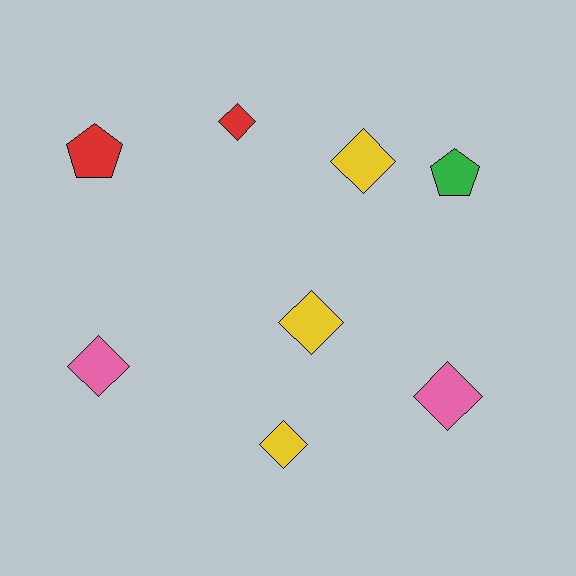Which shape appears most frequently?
Diamond, with 6 objects.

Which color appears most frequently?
Yellow, with 3 objects.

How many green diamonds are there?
There are no green diamonds.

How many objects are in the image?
There are 8 objects.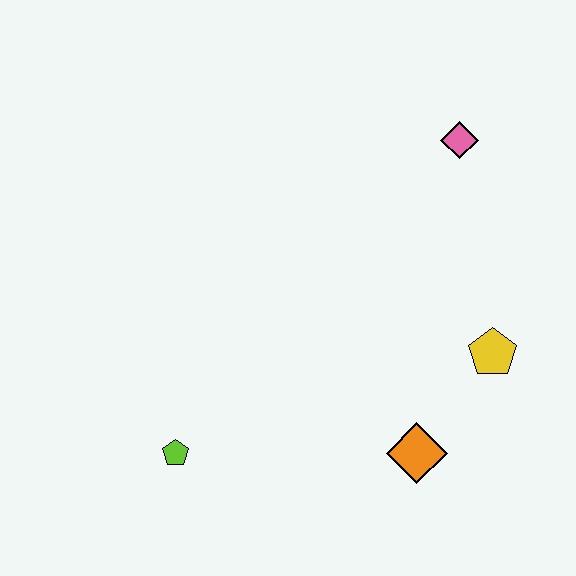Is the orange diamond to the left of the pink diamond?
Yes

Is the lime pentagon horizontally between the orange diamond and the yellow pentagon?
No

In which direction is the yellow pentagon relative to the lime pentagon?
The yellow pentagon is to the right of the lime pentagon.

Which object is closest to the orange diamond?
The yellow pentagon is closest to the orange diamond.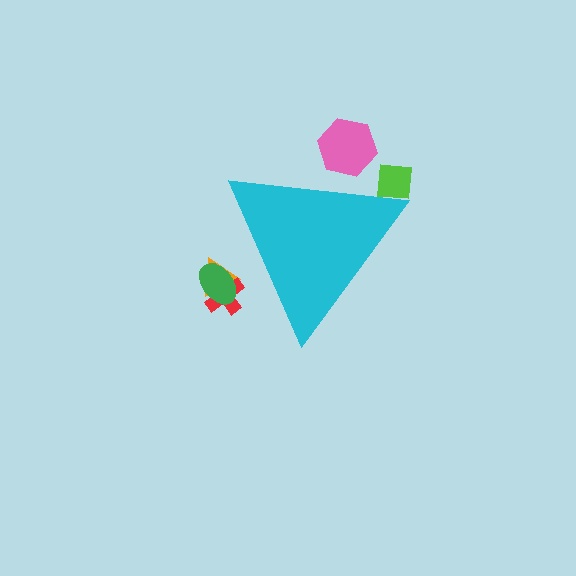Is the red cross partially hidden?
Yes, the red cross is partially hidden behind the cyan triangle.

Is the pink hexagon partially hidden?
Yes, the pink hexagon is partially hidden behind the cyan triangle.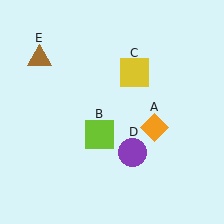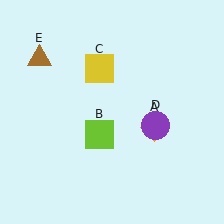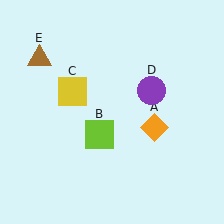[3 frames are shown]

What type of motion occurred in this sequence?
The yellow square (object C), purple circle (object D) rotated counterclockwise around the center of the scene.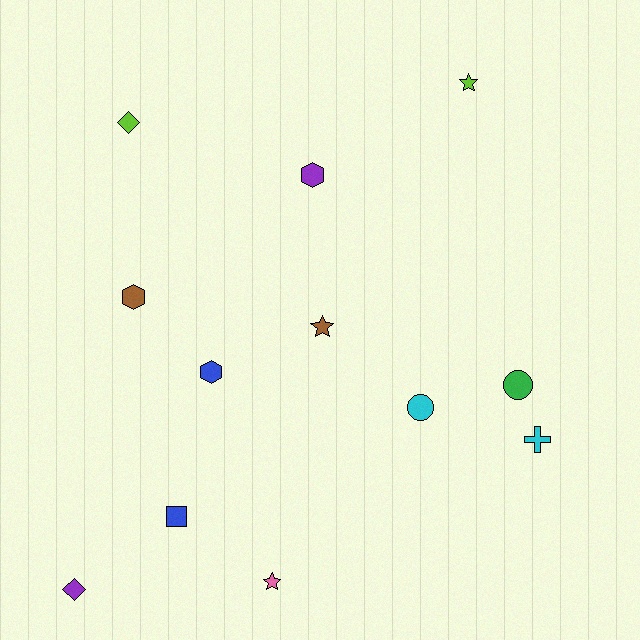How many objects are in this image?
There are 12 objects.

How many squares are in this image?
There is 1 square.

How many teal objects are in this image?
There are no teal objects.